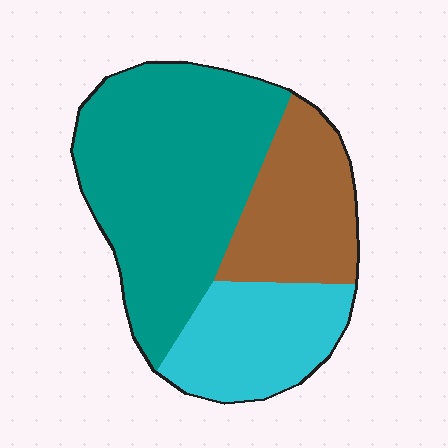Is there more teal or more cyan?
Teal.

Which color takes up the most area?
Teal, at roughly 55%.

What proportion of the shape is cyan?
Cyan covers about 25% of the shape.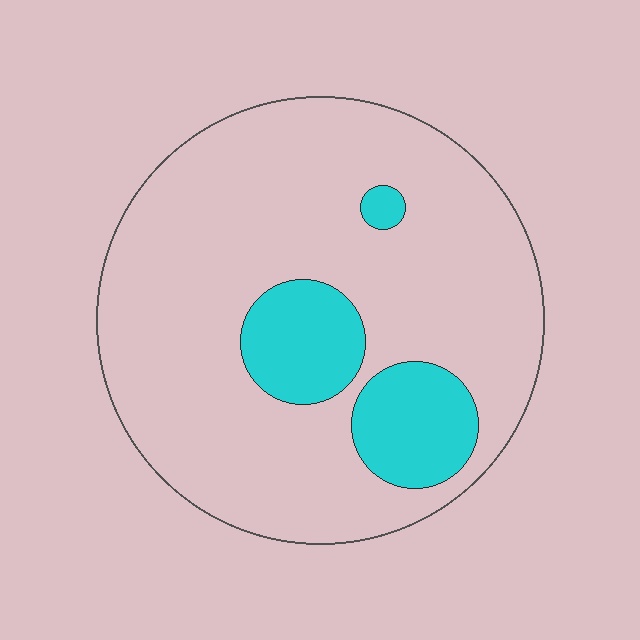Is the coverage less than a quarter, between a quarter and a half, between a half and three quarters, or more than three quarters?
Less than a quarter.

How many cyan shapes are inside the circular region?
3.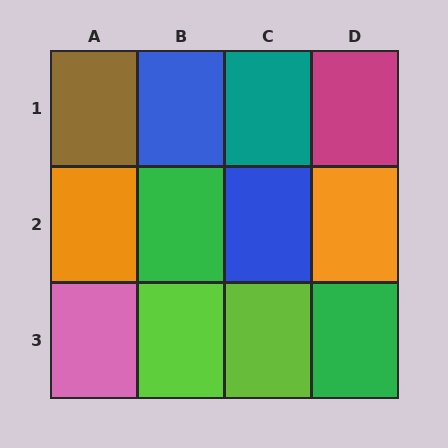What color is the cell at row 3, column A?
Pink.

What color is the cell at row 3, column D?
Green.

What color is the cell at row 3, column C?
Lime.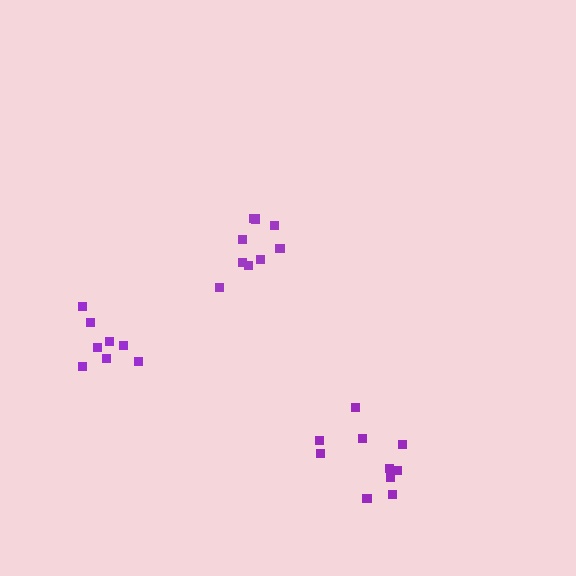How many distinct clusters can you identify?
There are 3 distinct clusters.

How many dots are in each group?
Group 1: 9 dots, Group 2: 10 dots, Group 3: 8 dots (27 total).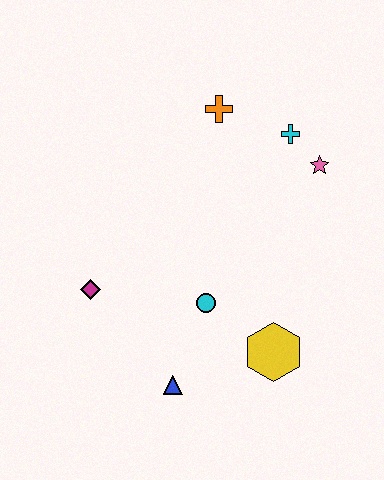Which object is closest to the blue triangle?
The cyan circle is closest to the blue triangle.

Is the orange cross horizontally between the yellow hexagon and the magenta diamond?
Yes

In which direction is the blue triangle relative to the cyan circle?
The blue triangle is below the cyan circle.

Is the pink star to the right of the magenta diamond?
Yes